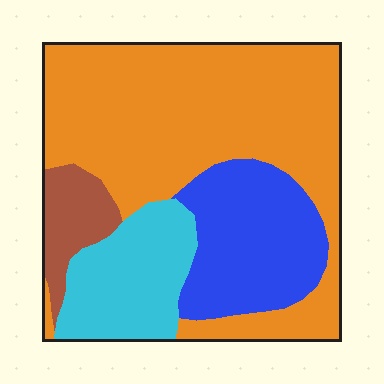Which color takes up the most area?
Orange, at roughly 55%.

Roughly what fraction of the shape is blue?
Blue covers around 20% of the shape.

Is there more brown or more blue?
Blue.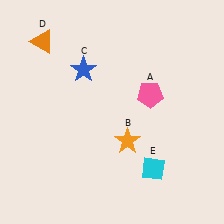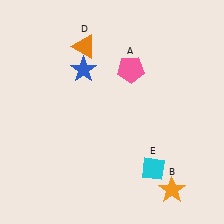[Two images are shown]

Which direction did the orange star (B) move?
The orange star (B) moved down.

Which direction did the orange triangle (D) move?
The orange triangle (D) moved right.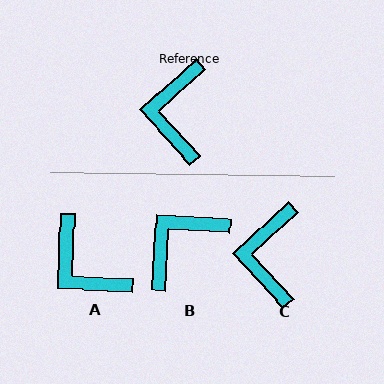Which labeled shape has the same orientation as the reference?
C.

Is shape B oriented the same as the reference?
No, it is off by about 46 degrees.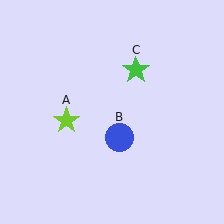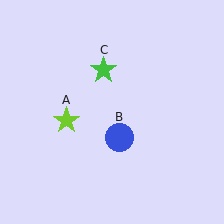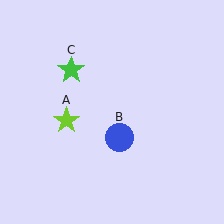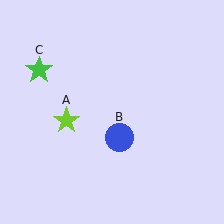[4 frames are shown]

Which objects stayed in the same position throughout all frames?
Lime star (object A) and blue circle (object B) remained stationary.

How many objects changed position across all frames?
1 object changed position: green star (object C).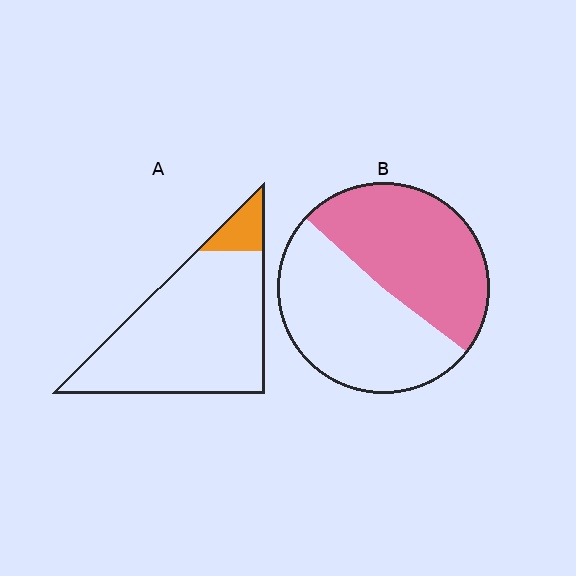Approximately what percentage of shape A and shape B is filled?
A is approximately 10% and B is approximately 50%.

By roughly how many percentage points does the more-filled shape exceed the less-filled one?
By roughly 40 percentage points (B over A).